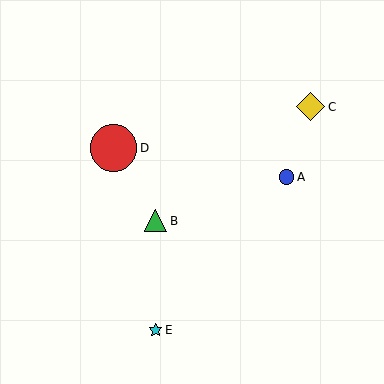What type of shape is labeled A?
Shape A is a blue circle.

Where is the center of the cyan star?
The center of the cyan star is at (155, 330).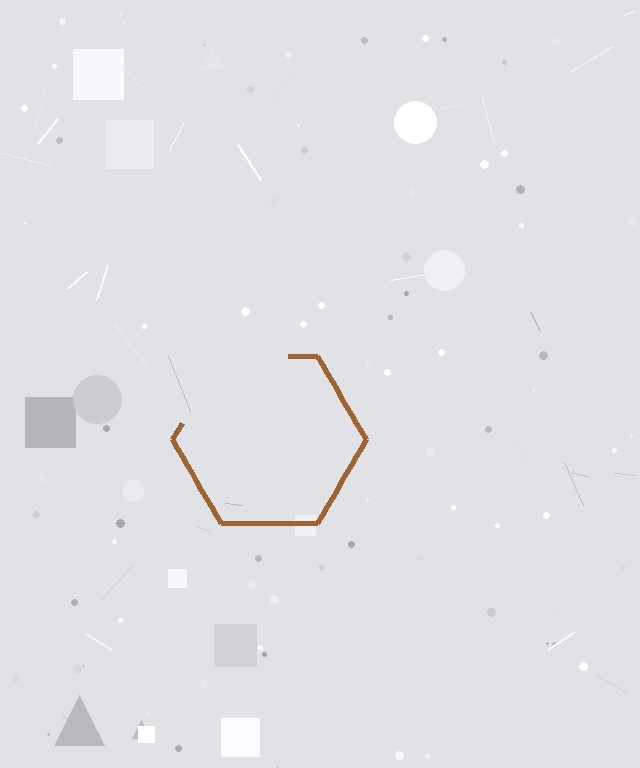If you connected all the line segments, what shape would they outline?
They would outline a hexagon.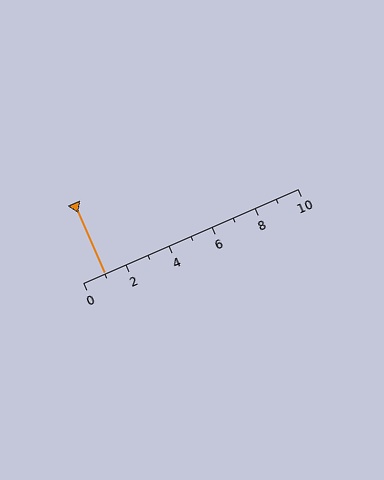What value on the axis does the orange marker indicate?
The marker indicates approximately 1.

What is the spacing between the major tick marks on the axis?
The major ticks are spaced 2 apart.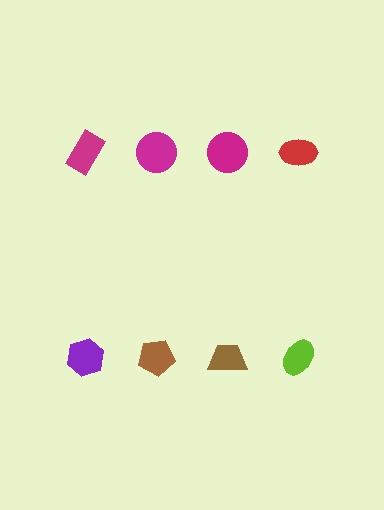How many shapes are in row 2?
4 shapes.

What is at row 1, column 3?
A magenta circle.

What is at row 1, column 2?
A magenta circle.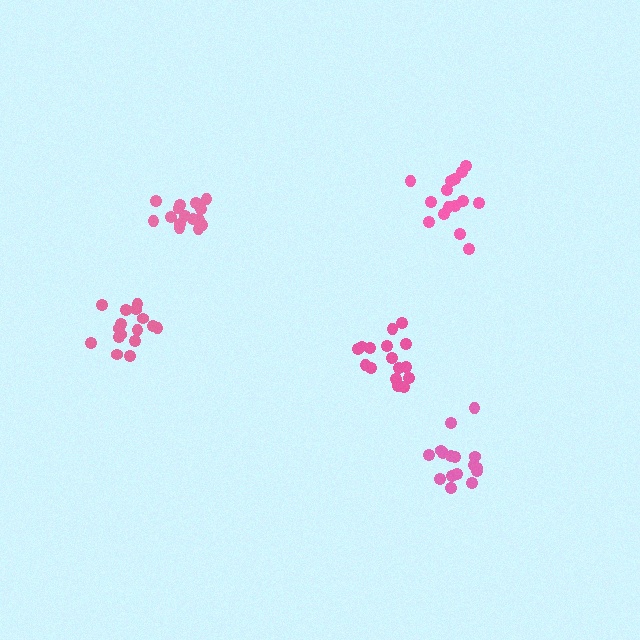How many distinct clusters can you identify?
There are 5 distinct clusters.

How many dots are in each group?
Group 1: 15 dots, Group 2: 16 dots, Group 3: 16 dots, Group 4: 16 dots, Group 5: 15 dots (78 total).